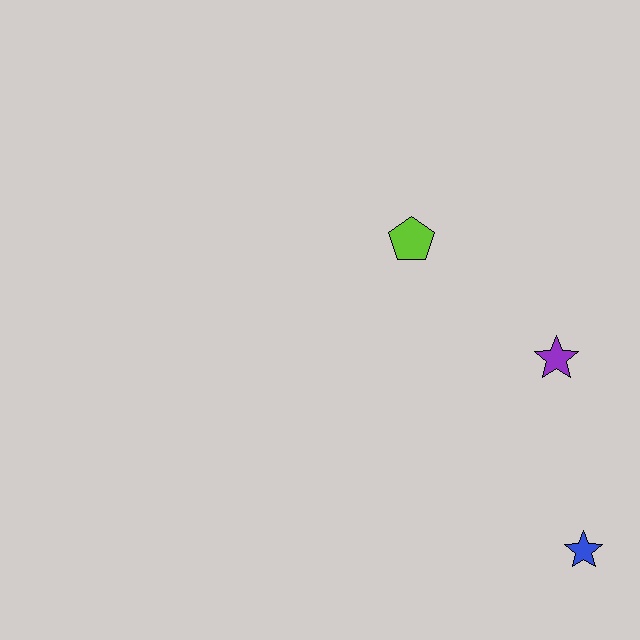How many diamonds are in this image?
There are no diamonds.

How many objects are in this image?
There are 3 objects.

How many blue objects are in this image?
There is 1 blue object.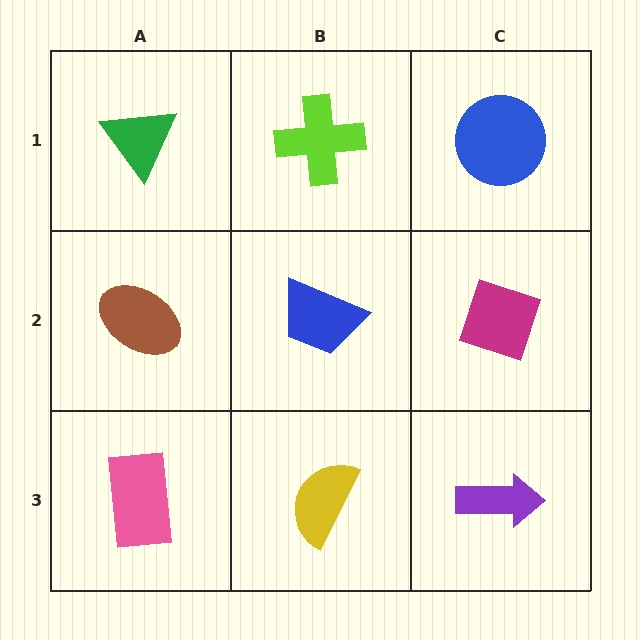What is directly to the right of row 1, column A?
A lime cross.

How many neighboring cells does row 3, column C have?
2.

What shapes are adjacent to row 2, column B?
A lime cross (row 1, column B), a yellow semicircle (row 3, column B), a brown ellipse (row 2, column A), a magenta diamond (row 2, column C).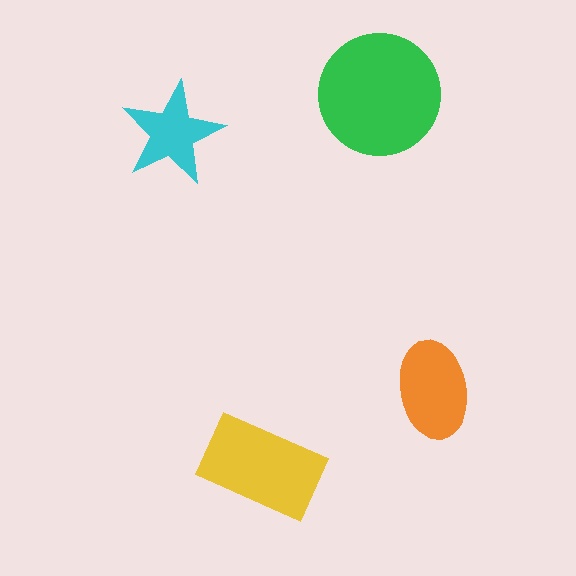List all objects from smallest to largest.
The cyan star, the orange ellipse, the yellow rectangle, the green circle.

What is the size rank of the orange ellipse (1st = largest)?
3rd.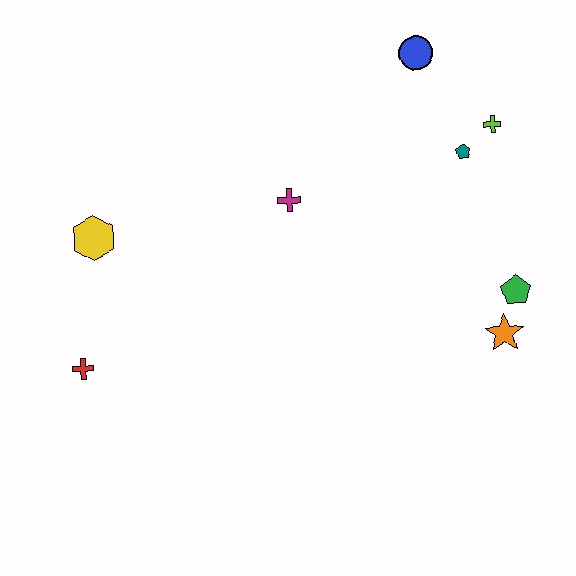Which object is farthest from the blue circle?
The red cross is farthest from the blue circle.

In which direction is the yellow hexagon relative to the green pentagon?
The yellow hexagon is to the left of the green pentagon.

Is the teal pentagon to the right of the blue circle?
Yes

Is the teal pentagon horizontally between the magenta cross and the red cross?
No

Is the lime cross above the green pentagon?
Yes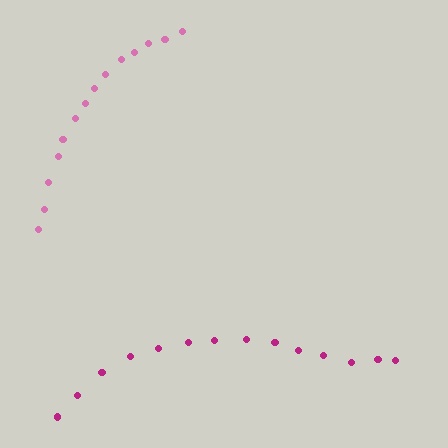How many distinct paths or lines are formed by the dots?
There are 2 distinct paths.